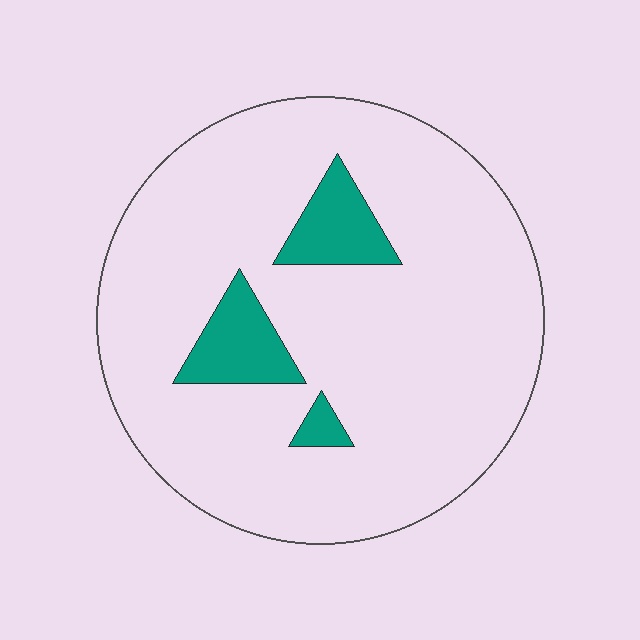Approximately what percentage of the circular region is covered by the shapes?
Approximately 10%.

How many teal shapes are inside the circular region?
3.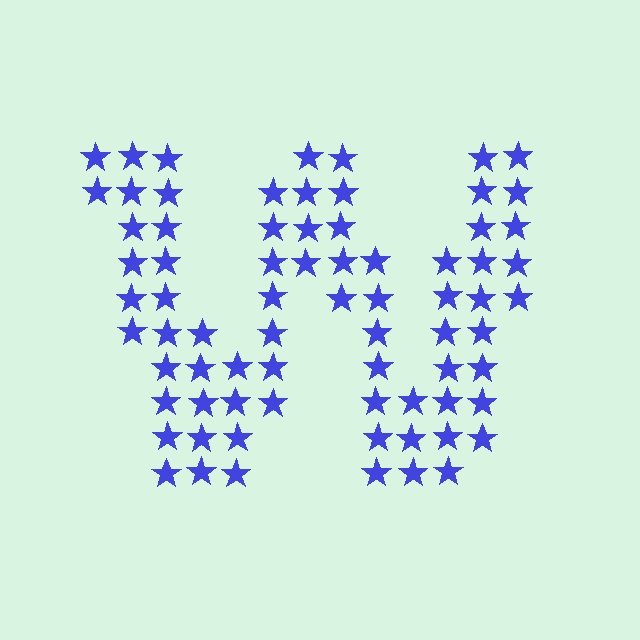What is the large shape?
The large shape is the letter W.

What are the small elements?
The small elements are stars.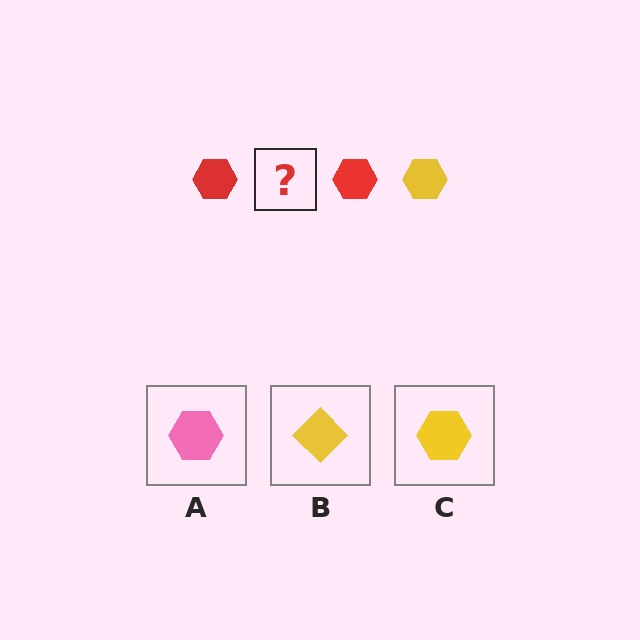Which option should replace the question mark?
Option C.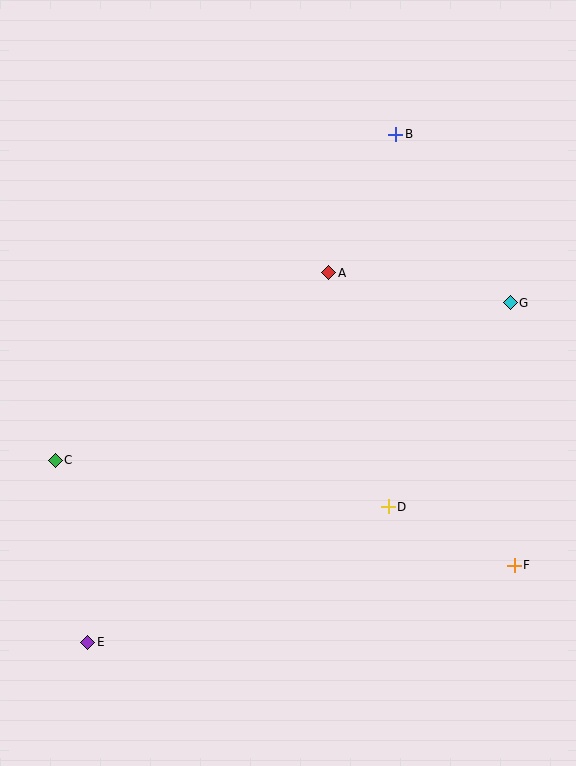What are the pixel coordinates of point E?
Point E is at (88, 642).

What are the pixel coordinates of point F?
Point F is at (514, 565).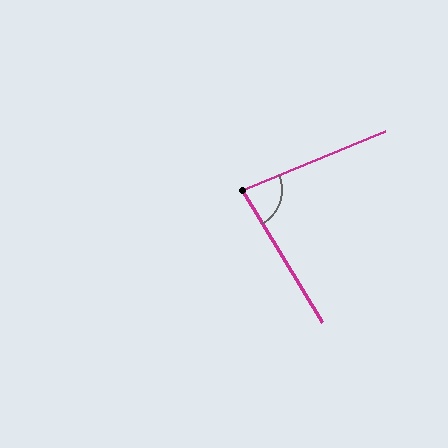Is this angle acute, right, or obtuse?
It is acute.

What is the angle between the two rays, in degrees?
Approximately 81 degrees.